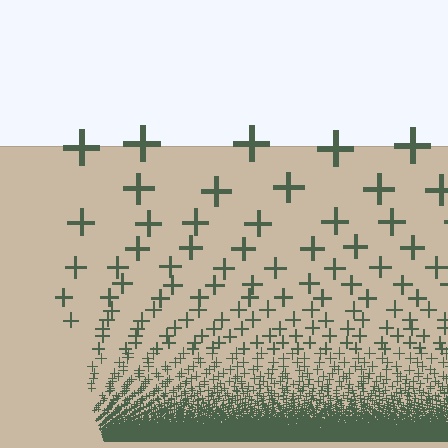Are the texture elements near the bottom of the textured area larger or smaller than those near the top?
Smaller. The gradient is inverted — elements near the bottom are smaller and denser.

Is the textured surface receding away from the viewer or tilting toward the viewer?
The surface appears to tilt toward the viewer. Texture elements get larger and sparser toward the top.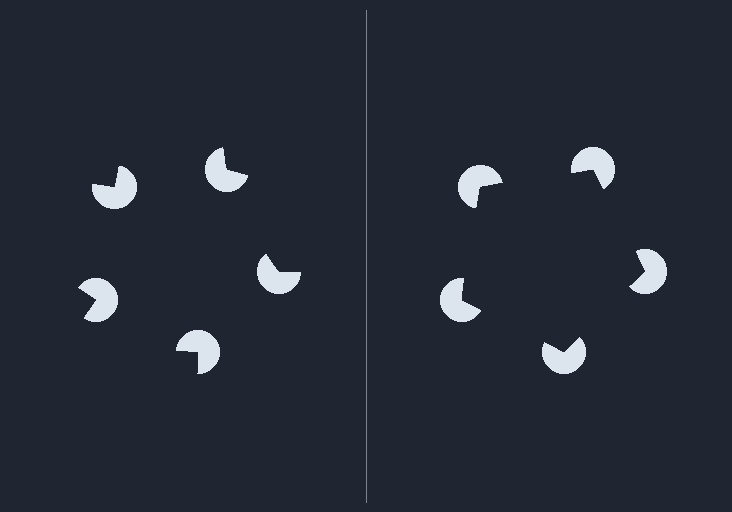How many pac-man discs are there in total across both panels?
10 — 5 on each side.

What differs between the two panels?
The pac-man discs are positioned identically on both sides; only the wedge orientations differ. On the right they align to a pentagon; on the left they are misaligned.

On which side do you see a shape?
An illusory pentagon appears on the right side. On the left side the wedge cuts are rotated, so no coherent shape forms.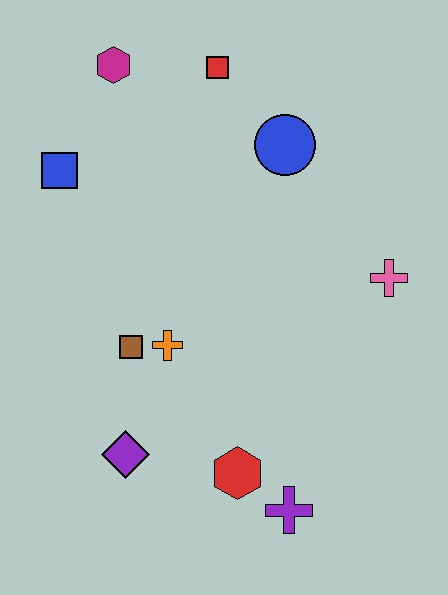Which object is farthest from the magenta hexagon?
The purple cross is farthest from the magenta hexagon.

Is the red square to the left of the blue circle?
Yes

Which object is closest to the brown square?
The orange cross is closest to the brown square.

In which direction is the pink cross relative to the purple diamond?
The pink cross is to the right of the purple diamond.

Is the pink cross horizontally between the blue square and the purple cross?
No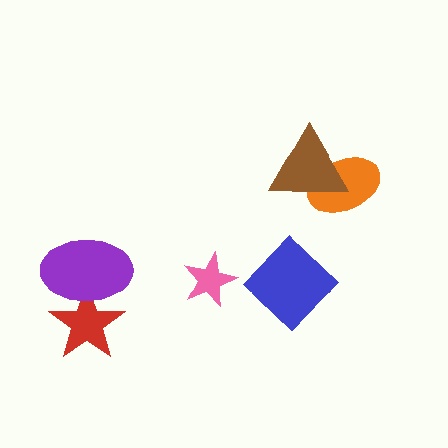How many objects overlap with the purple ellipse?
1 object overlaps with the purple ellipse.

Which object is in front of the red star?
The purple ellipse is in front of the red star.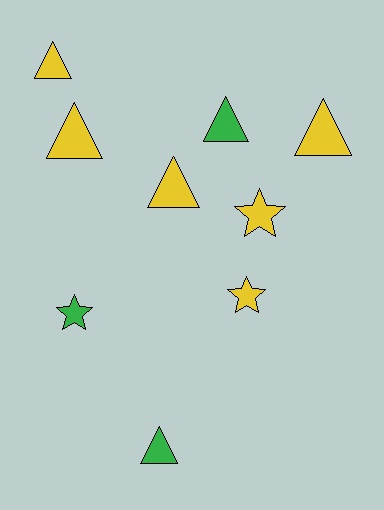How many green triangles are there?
There are 2 green triangles.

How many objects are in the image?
There are 9 objects.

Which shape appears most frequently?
Triangle, with 6 objects.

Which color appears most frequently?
Yellow, with 6 objects.